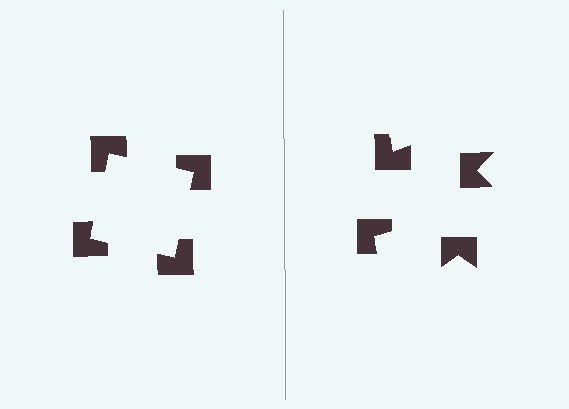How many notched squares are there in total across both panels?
8 — 4 on each side.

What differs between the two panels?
The notched squares are positioned identically on both sides; only the wedge orientations differ. On the left they align to a square; on the right they are misaligned.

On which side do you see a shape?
An illusory square appears on the left side. On the right side the wedge cuts are rotated, so no coherent shape forms.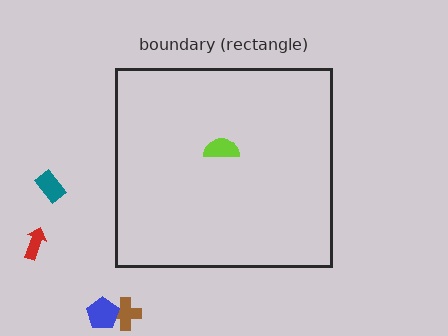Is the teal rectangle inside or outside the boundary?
Outside.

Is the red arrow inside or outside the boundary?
Outside.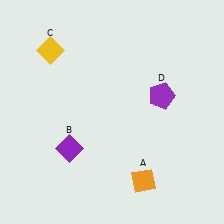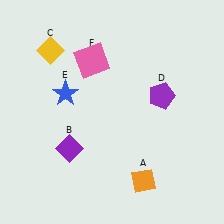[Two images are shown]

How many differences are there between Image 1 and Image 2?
There are 2 differences between the two images.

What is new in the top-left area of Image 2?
A blue star (E) was added in the top-left area of Image 2.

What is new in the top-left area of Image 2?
A pink square (F) was added in the top-left area of Image 2.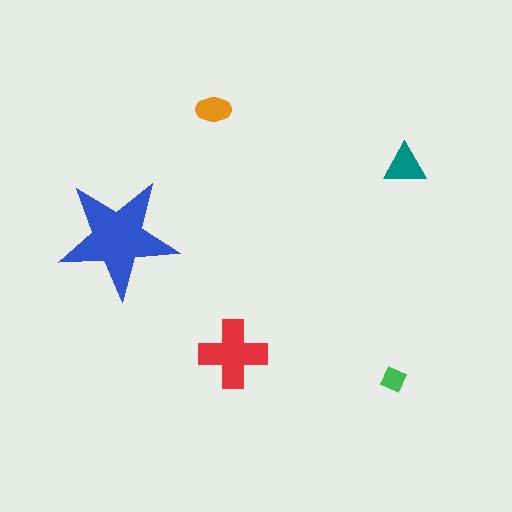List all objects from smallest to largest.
The green diamond, the orange ellipse, the teal triangle, the red cross, the blue star.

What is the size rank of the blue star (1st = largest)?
1st.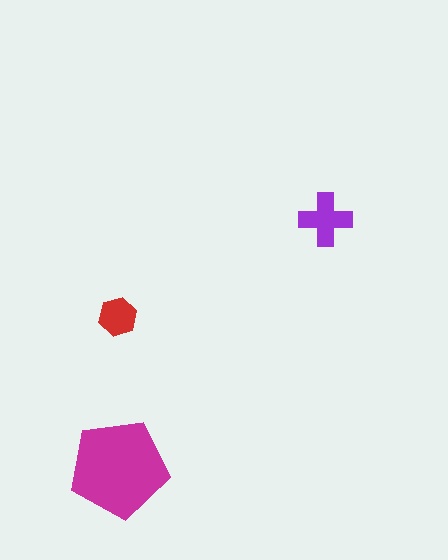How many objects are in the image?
There are 3 objects in the image.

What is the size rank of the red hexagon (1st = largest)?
3rd.